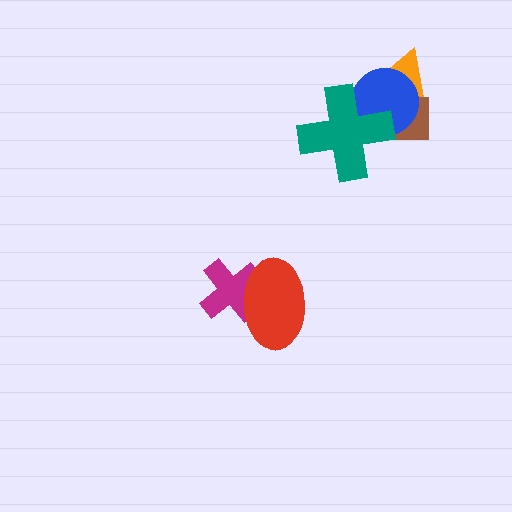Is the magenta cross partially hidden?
Yes, it is partially covered by another shape.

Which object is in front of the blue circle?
The teal cross is in front of the blue circle.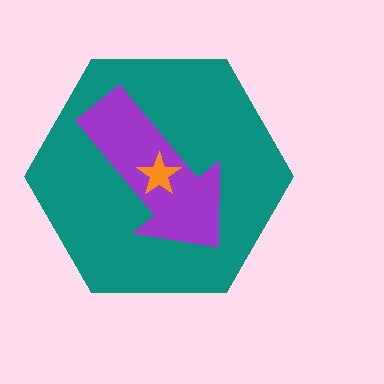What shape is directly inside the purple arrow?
The orange star.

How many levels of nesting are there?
3.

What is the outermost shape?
The teal hexagon.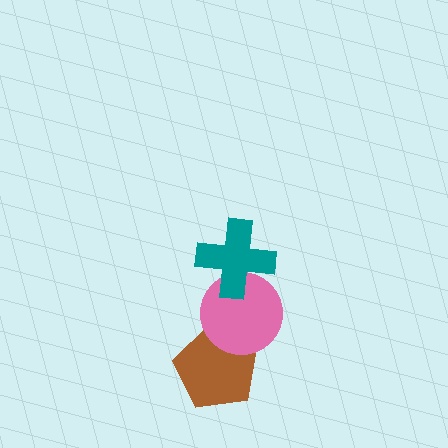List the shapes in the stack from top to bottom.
From top to bottom: the teal cross, the pink circle, the brown pentagon.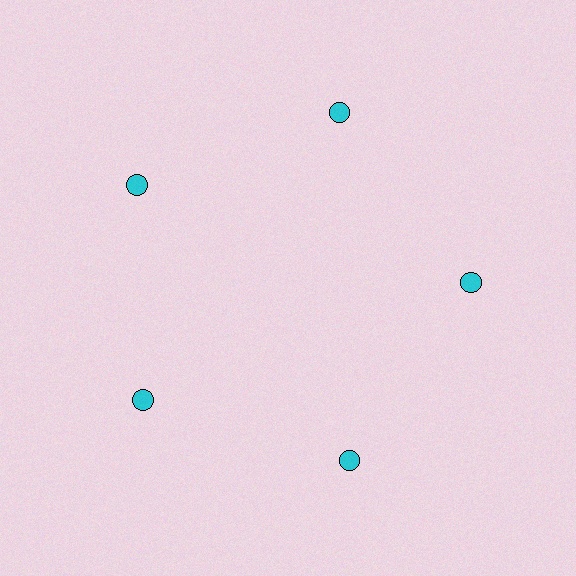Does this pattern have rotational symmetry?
Yes, this pattern has 5-fold rotational symmetry. It looks the same after rotating 72 degrees around the center.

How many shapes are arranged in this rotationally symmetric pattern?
There are 5 shapes, arranged in 5 groups of 1.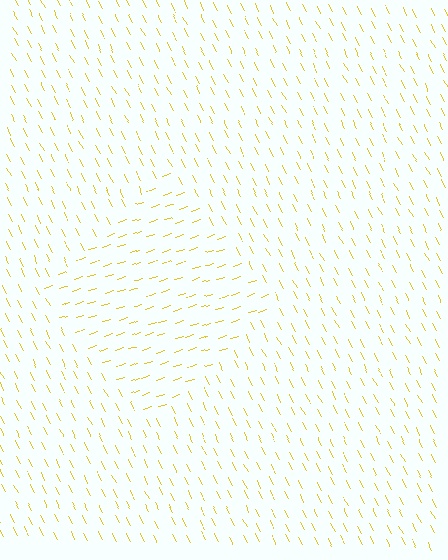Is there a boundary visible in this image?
Yes, there is a texture boundary formed by a change in line orientation.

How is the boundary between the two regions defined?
The boundary is defined purely by a change in line orientation (approximately 80 degrees difference). All lines are the same color and thickness.